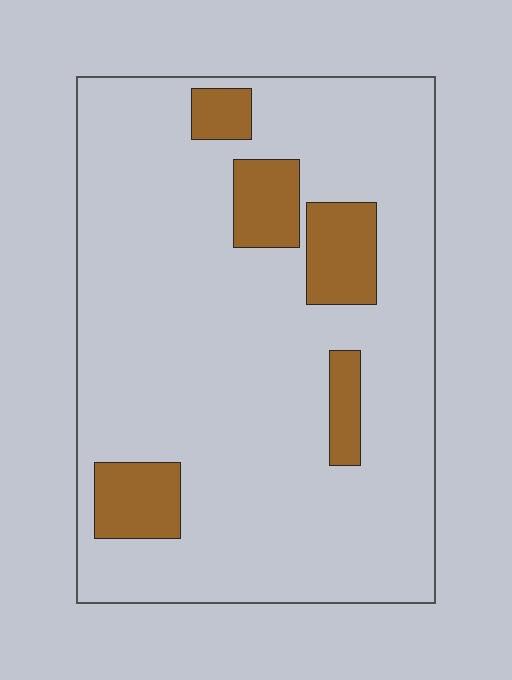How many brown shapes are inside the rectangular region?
5.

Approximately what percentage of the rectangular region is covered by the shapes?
Approximately 15%.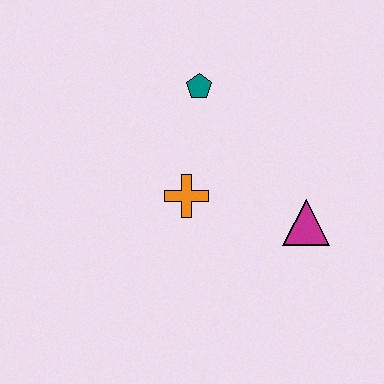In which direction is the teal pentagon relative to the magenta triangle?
The teal pentagon is above the magenta triangle.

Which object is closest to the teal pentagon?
The orange cross is closest to the teal pentagon.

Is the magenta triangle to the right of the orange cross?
Yes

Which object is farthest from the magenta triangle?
The teal pentagon is farthest from the magenta triangle.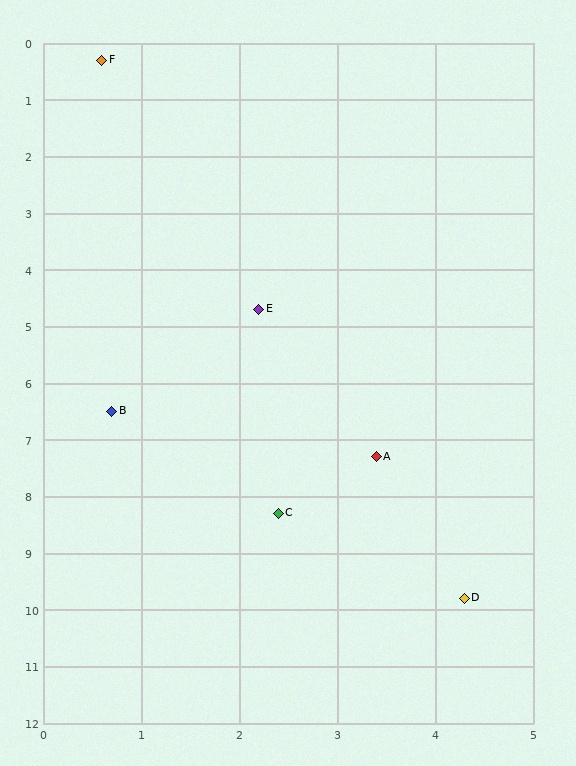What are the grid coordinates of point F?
Point F is at approximately (0.6, 0.3).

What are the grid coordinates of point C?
Point C is at approximately (2.4, 8.3).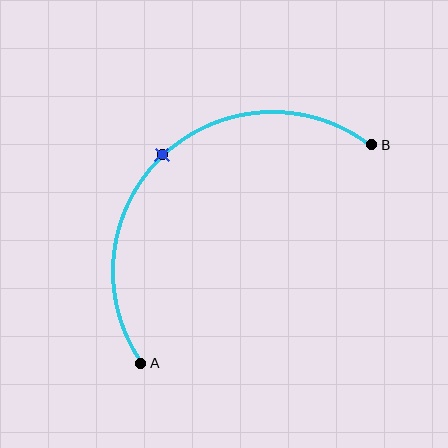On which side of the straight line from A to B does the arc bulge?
The arc bulges above and to the left of the straight line connecting A and B.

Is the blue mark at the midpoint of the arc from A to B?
Yes. The blue mark lies on the arc at equal arc-length from both A and B — it is the arc midpoint.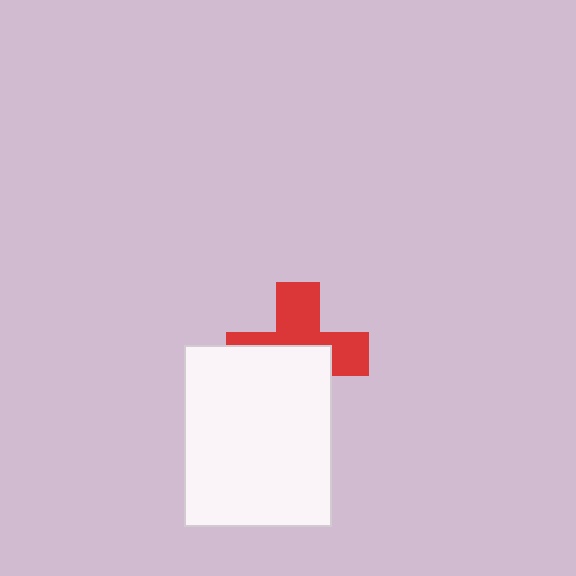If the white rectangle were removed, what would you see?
You would see the complete red cross.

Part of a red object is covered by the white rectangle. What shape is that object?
It is a cross.